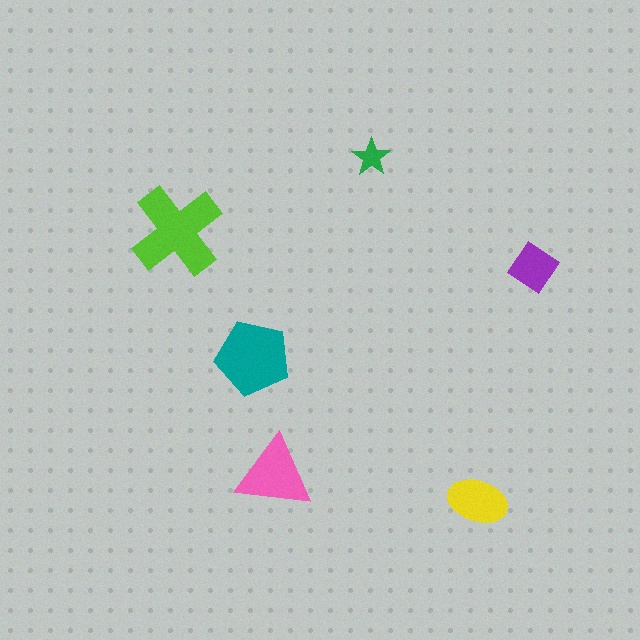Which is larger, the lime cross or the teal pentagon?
The lime cross.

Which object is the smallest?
The green star.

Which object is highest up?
The green star is topmost.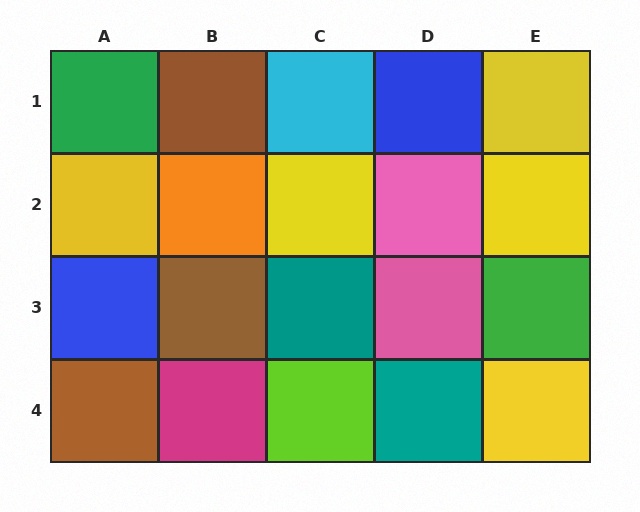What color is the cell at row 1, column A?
Green.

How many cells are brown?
3 cells are brown.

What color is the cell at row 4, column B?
Magenta.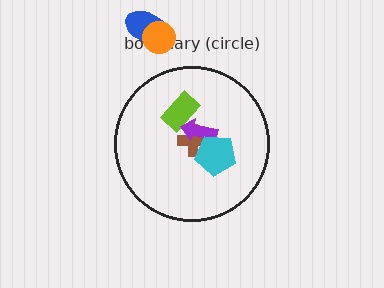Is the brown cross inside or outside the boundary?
Inside.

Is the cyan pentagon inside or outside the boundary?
Inside.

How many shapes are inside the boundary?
4 inside, 2 outside.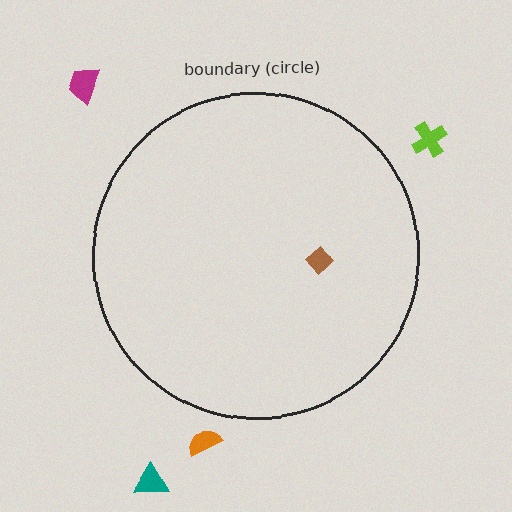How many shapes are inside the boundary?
1 inside, 4 outside.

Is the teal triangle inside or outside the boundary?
Outside.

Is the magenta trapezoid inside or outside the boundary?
Outside.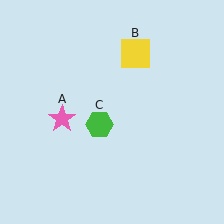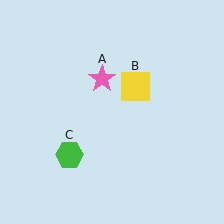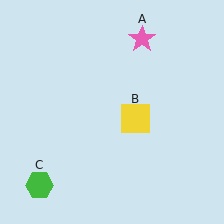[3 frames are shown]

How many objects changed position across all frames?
3 objects changed position: pink star (object A), yellow square (object B), green hexagon (object C).